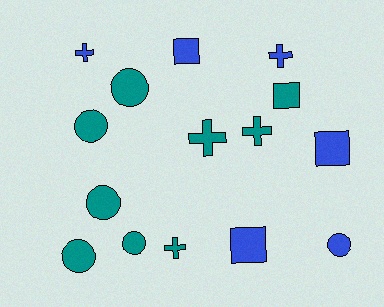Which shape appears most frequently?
Circle, with 6 objects.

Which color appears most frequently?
Teal, with 9 objects.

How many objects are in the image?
There are 15 objects.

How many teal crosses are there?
There are 3 teal crosses.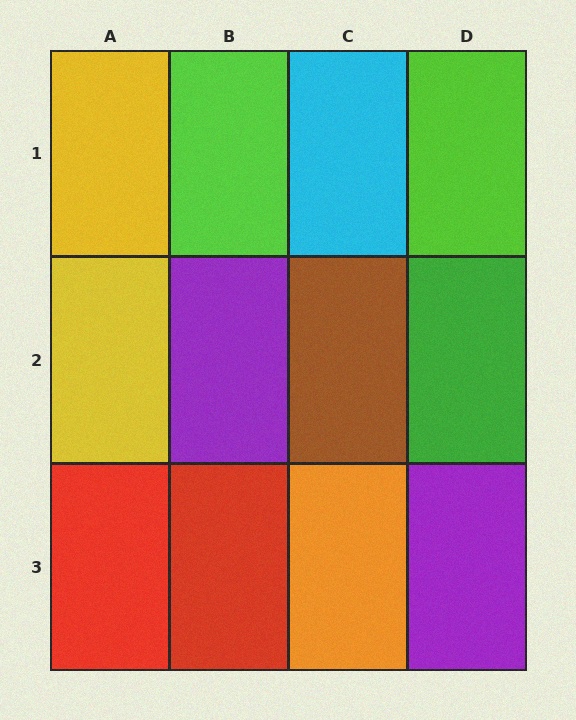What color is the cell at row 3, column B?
Red.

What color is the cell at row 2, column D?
Green.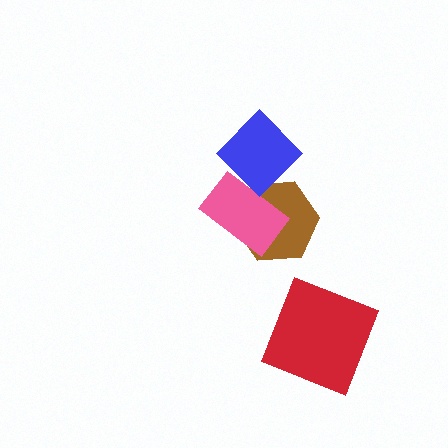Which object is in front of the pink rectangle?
The blue diamond is in front of the pink rectangle.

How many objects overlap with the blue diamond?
2 objects overlap with the blue diamond.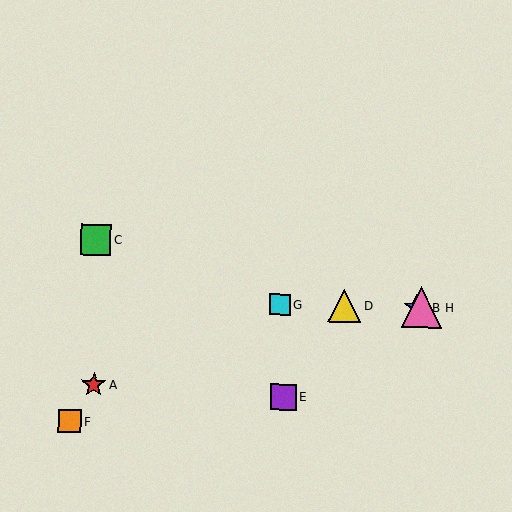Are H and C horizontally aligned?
No, H is at y≈307 and C is at y≈240.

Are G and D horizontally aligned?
Yes, both are at y≈304.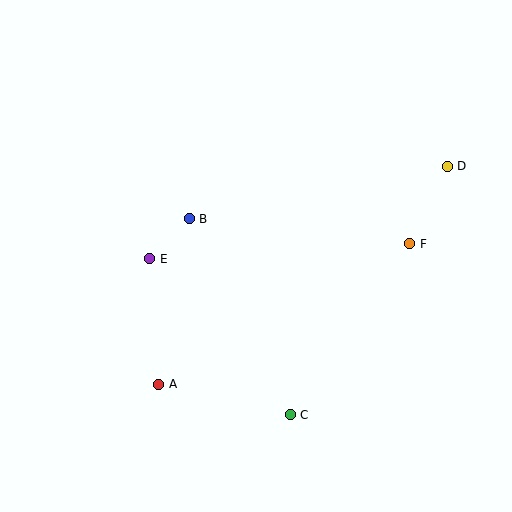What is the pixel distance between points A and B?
The distance between A and B is 168 pixels.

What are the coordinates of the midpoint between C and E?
The midpoint between C and E is at (220, 337).